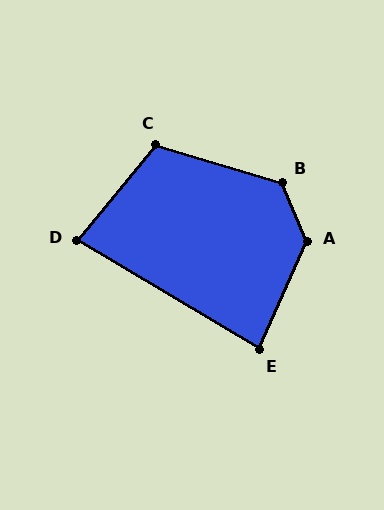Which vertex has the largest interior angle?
A, at approximately 134 degrees.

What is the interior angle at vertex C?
Approximately 113 degrees (obtuse).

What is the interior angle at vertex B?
Approximately 129 degrees (obtuse).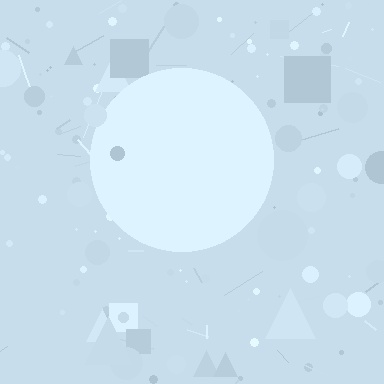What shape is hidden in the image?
A circle is hidden in the image.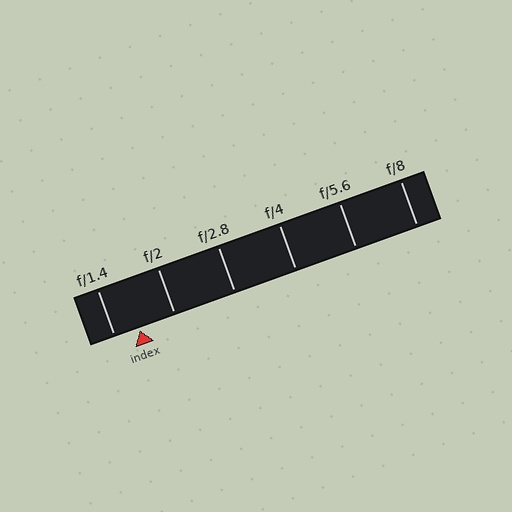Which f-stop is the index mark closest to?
The index mark is closest to f/1.4.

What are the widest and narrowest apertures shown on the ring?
The widest aperture shown is f/1.4 and the narrowest is f/8.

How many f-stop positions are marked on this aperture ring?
There are 6 f-stop positions marked.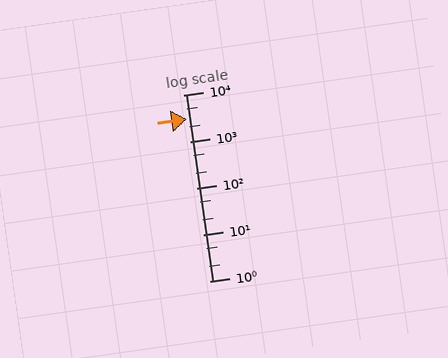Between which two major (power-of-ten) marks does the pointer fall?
The pointer is between 1000 and 10000.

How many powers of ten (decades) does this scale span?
The scale spans 4 decades, from 1 to 10000.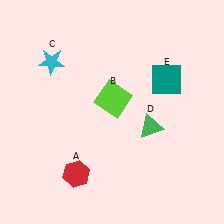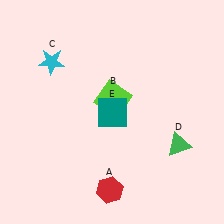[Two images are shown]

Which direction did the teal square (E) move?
The teal square (E) moved left.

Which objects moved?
The objects that moved are: the red hexagon (A), the green triangle (D), the teal square (E).